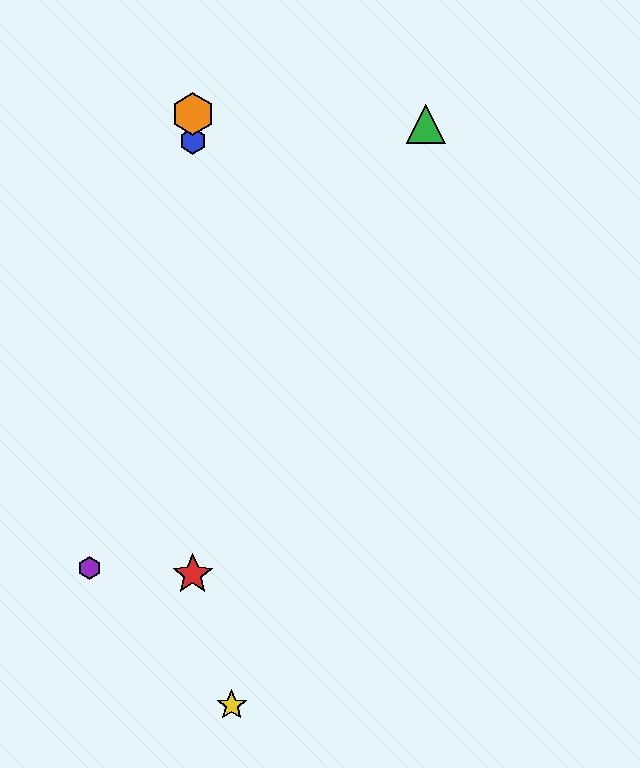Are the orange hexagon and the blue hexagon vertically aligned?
Yes, both are at x≈193.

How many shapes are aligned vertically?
3 shapes (the red star, the blue hexagon, the orange hexagon) are aligned vertically.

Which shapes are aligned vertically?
The red star, the blue hexagon, the orange hexagon are aligned vertically.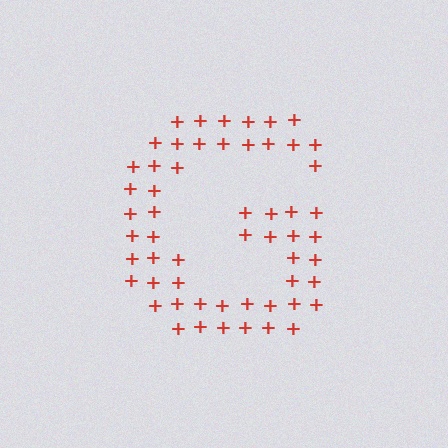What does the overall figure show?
The overall figure shows the letter G.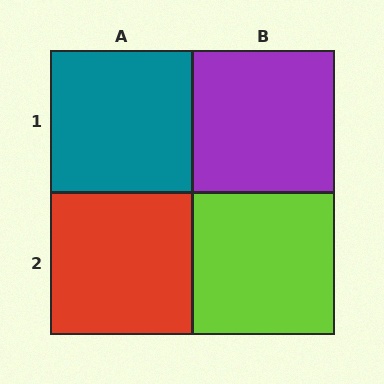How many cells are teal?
1 cell is teal.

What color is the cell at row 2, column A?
Red.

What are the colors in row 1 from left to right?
Teal, purple.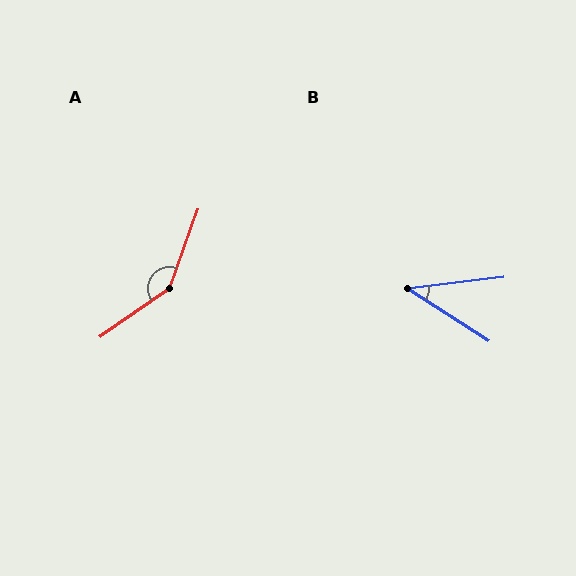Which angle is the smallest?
B, at approximately 40 degrees.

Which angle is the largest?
A, at approximately 145 degrees.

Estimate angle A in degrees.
Approximately 145 degrees.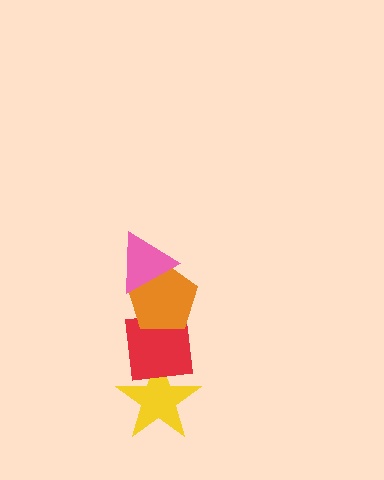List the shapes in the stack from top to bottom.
From top to bottom: the pink triangle, the orange pentagon, the red square, the yellow star.